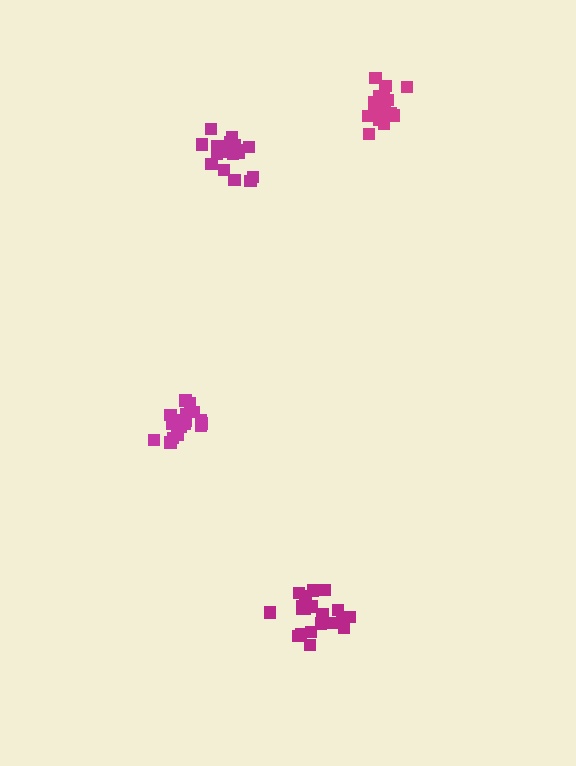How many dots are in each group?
Group 1: 19 dots, Group 2: 20 dots, Group 3: 21 dots, Group 4: 19 dots (79 total).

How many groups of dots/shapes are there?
There are 4 groups.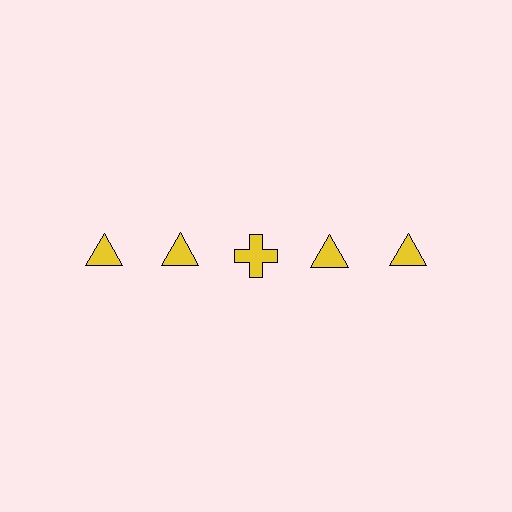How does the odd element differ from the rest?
It has a different shape: cross instead of triangle.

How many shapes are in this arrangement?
There are 5 shapes arranged in a grid pattern.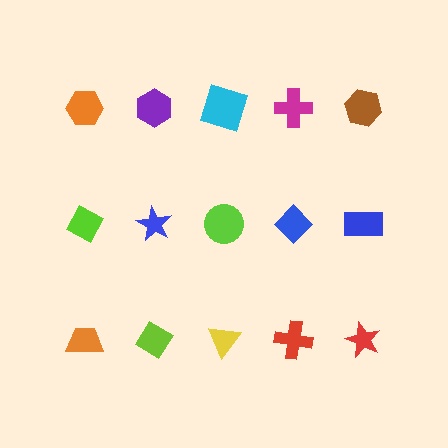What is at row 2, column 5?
A blue rectangle.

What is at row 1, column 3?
A cyan square.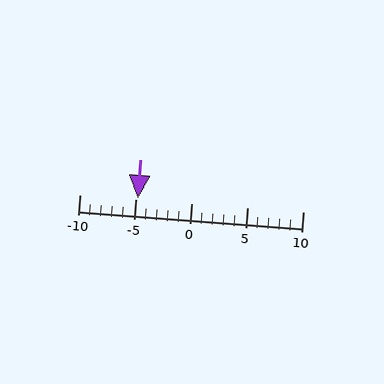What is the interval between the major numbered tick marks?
The major tick marks are spaced 5 units apart.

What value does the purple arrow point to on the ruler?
The purple arrow points to approximately -5.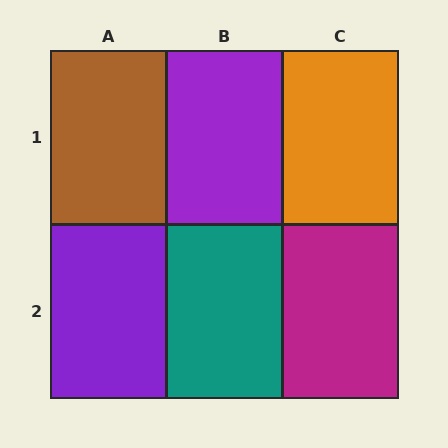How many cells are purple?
2 cells are purple.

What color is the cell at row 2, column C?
Magenta.